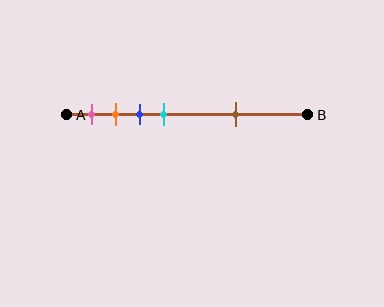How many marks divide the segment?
There are 5 marks dividing the segment.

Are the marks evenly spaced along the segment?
No, the marks are not evenly spaced.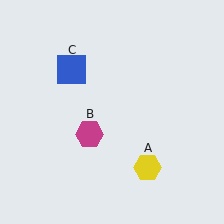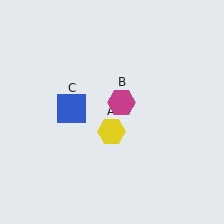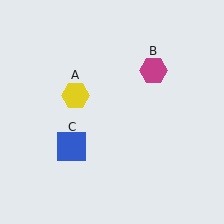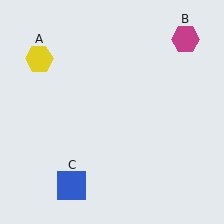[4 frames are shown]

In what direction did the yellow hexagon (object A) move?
The yellow hexagon (object A) moved up and to the left.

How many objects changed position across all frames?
3 objects changed position: yellow hexagon (object A), magenta hexagon (object B), blue square (object C).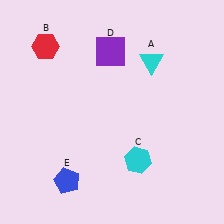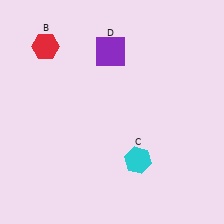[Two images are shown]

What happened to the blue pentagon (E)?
The blue pentagon (E) was removed in Image 2. It was in the bottom-left area of Image 1.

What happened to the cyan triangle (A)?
The cyan triangle (A) was removed in Image 2. It was in the top-right area of Image 1.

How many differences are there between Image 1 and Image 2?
There are 2 differences between the two images.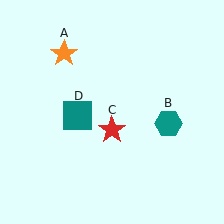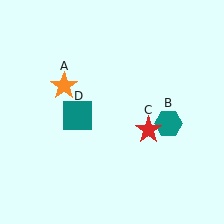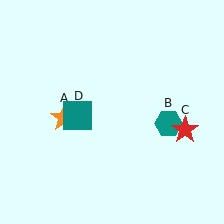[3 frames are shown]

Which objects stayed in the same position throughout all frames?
Teal hexagon (object B) and teal square (object D) remained stationary.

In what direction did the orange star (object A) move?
The orange star (object A) moved down.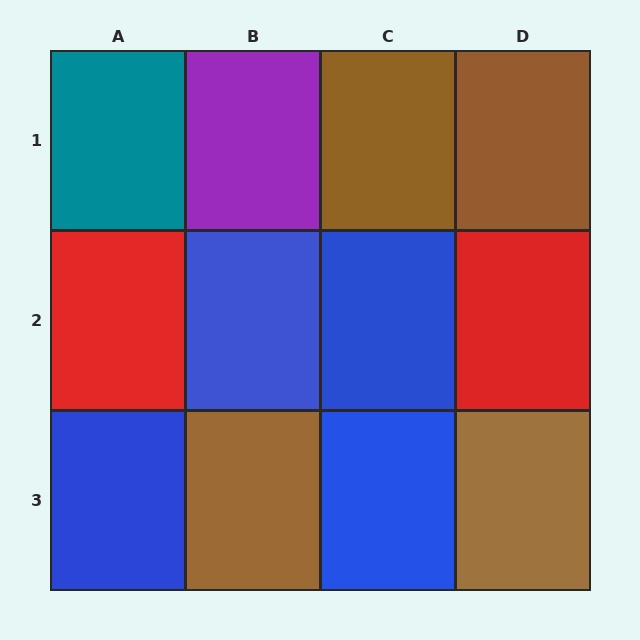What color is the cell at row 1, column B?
Purple.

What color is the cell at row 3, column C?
Blue.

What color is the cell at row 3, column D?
Brown.